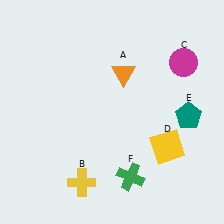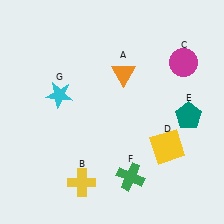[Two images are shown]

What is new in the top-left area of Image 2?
A cyan star (G) was added in the top-left area of Image 2.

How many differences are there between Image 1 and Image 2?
There is 1 difference between the two images.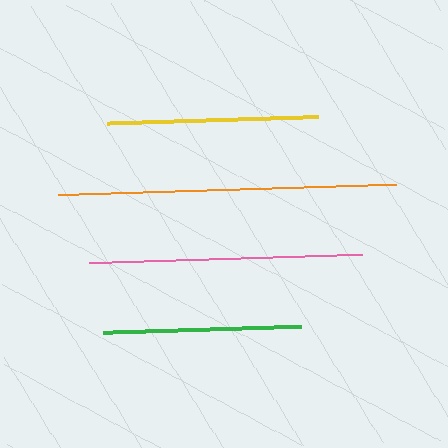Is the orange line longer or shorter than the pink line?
The orange line is longer than the pink line.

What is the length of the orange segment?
The orange segment is approximately 338 pixels long.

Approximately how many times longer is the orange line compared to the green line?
The orange line is approximately 1.7 times the length of the green line.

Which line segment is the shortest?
The green line is the shortest at approximately 197 pixels.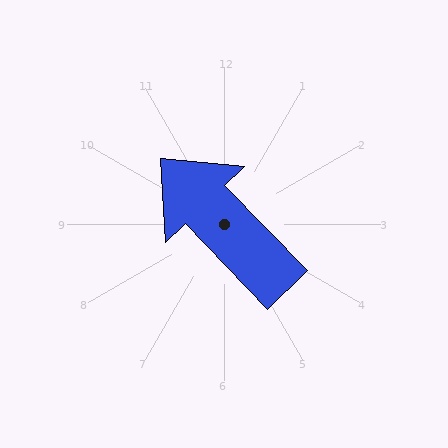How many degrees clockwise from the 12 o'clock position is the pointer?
Approximately 316 degrees.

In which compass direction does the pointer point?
Northwest.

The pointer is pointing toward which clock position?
Roughly 11 o'clock.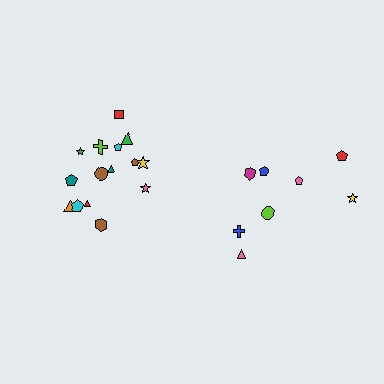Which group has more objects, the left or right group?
The left group.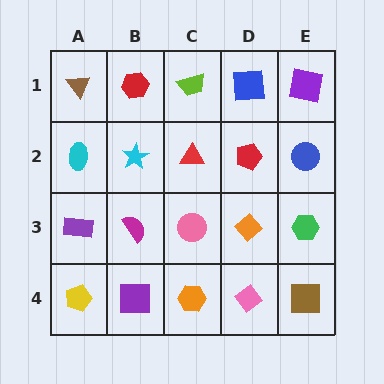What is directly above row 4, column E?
A green hexagon.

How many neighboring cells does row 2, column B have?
4.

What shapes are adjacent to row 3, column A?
A cyan ellipse (row 2, column A), a yellow pentagon (row 4, column A), a magenta semicircle (row 3, column B).